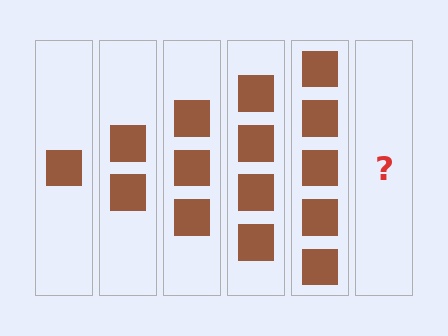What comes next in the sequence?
The next element should be 6 squares.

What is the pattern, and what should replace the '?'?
The pattern is that each step adds one more square. The '?' should be 6 squares.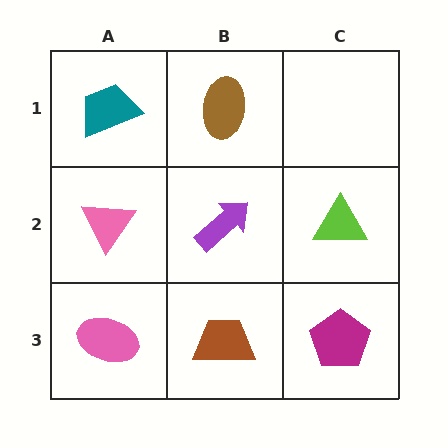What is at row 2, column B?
A purple arrow.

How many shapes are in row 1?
2 shapes.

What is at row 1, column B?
A brown ellipse.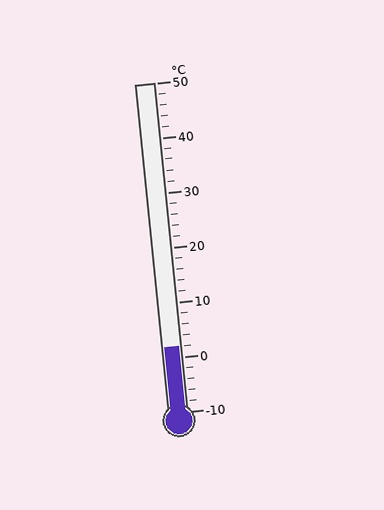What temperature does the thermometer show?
The thermometer shows approximately 2°C.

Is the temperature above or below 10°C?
The temperature is below 10°C.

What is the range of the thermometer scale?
The thermometer scale ranges from -10°C to 50°C.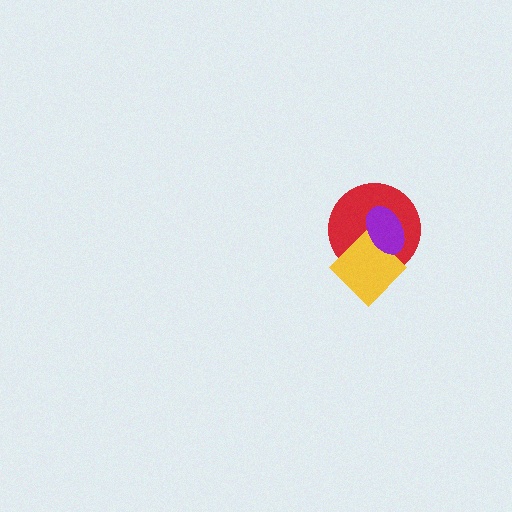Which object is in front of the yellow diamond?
The purple ellipse is in front of the yellow diamond.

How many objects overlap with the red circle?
2 objects overlap with the red circle.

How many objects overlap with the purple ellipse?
2 objects overlap with the purple ellipse.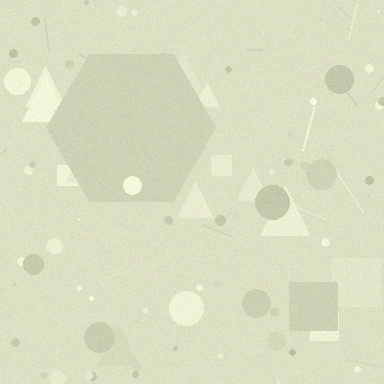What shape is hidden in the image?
A hexagon is hidden in the image.